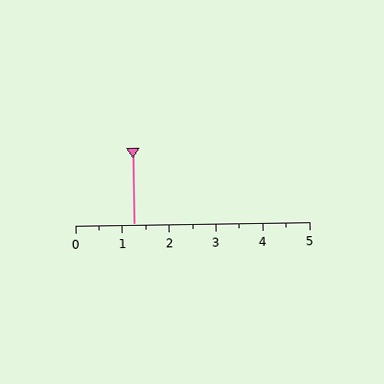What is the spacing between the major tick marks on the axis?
The major ticks are spaced 1 apart.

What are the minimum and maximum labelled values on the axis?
The axis runs from 0 to 5.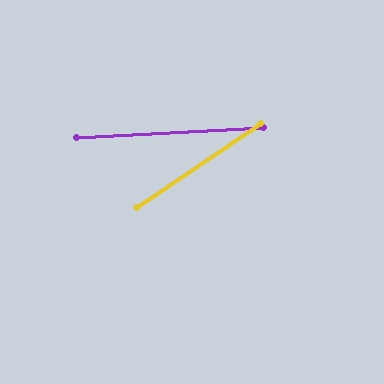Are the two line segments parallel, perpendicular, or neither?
Neither parallel nor perpendicular — they differ by about 31°.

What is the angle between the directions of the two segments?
Approximately 31 degrees.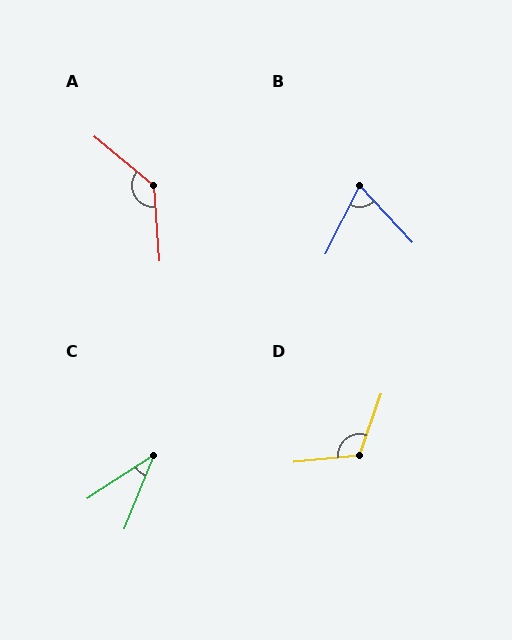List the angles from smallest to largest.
C (35°), B (69°), D (115°), A (133°).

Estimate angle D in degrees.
Approximately 115 degrees.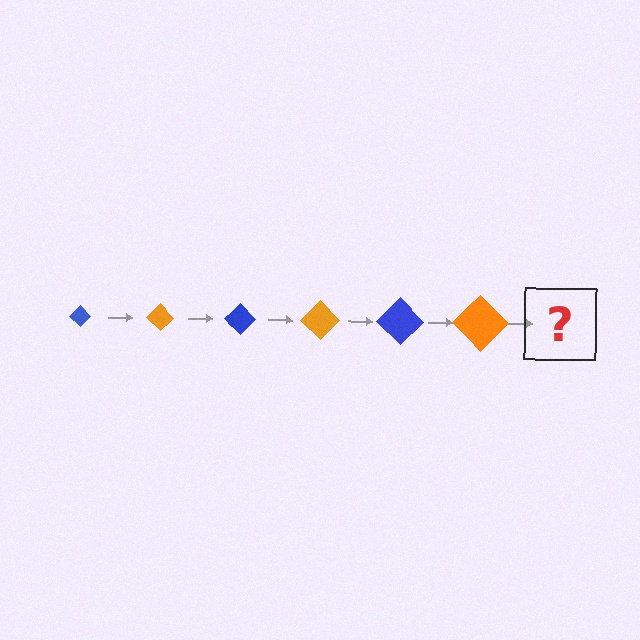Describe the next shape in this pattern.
It should be a blue diamond, larger than the previous one.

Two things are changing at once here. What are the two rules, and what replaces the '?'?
The two rules are that the diamond grows larger each step and the color cycles through blue and orange. The '?' should be a blue diamond, larger than the previous one.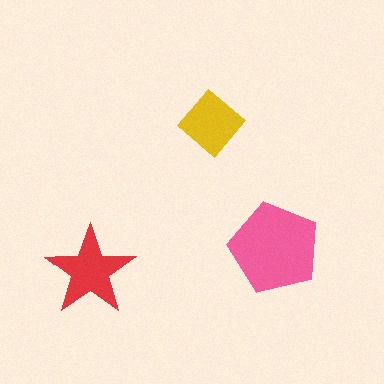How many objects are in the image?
There are 3 objects in the image.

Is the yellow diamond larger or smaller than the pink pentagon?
Smaller.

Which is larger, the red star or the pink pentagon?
The pink pentagon.